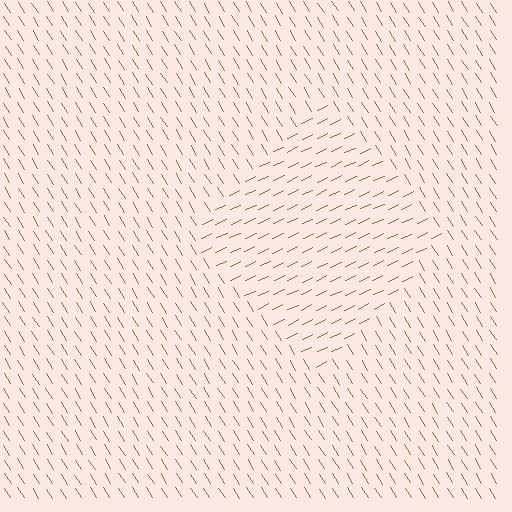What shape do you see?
I see a diamond.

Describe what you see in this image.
The image is filled with small brown line segments. A diamond region in the image has lines oriented differently from the surrounding lines, creating a visible texture boundary.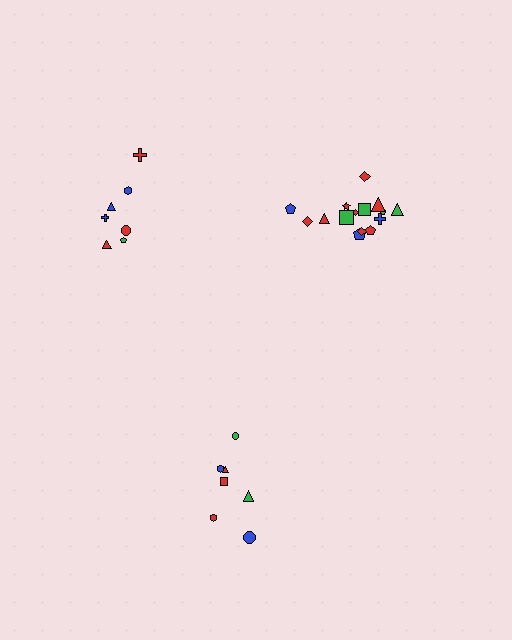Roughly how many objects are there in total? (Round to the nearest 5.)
Roughly 30 objects in total.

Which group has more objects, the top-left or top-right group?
The top-right group.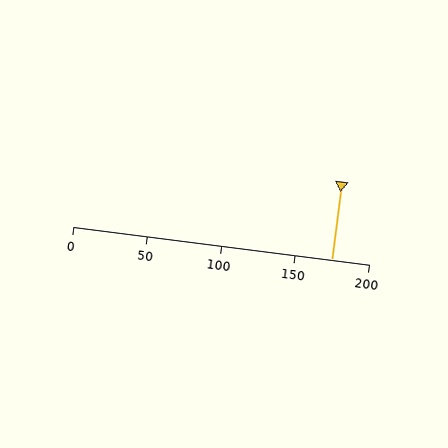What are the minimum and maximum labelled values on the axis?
The axis runs from 0 to 200.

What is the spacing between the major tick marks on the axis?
The major ticks are spaced 50 apart.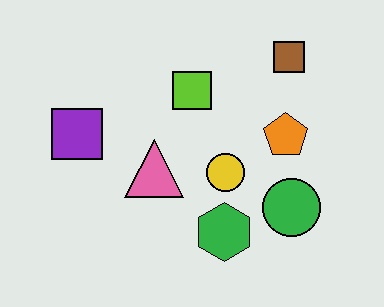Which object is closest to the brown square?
The orange pentagon is closest to the brown square.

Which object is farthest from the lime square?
The green circle is farthest from the lime square.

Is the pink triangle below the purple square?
Yes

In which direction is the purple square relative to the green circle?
The purple square is to the left of the green circle.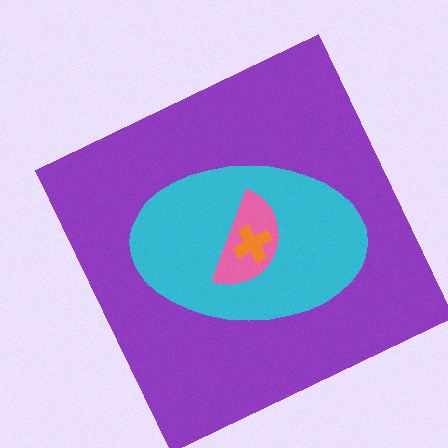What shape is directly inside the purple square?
The cyan ellipse.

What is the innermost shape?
The orange cross.